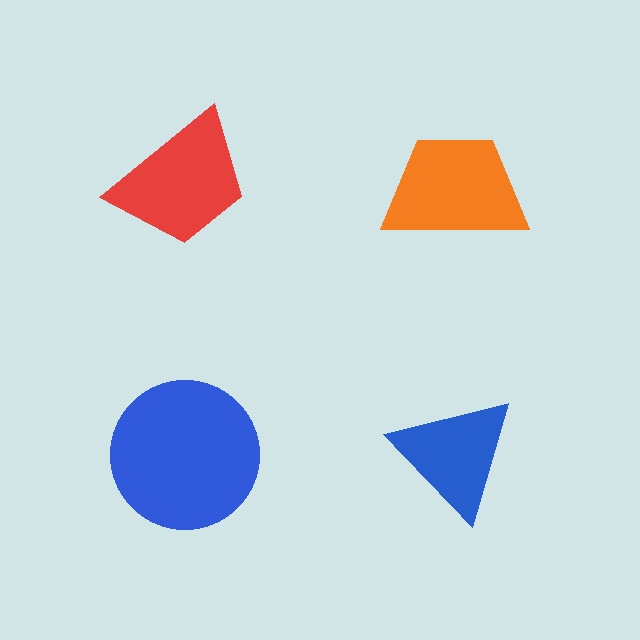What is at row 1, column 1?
A red trapezoid.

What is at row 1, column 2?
An orange trapezoid.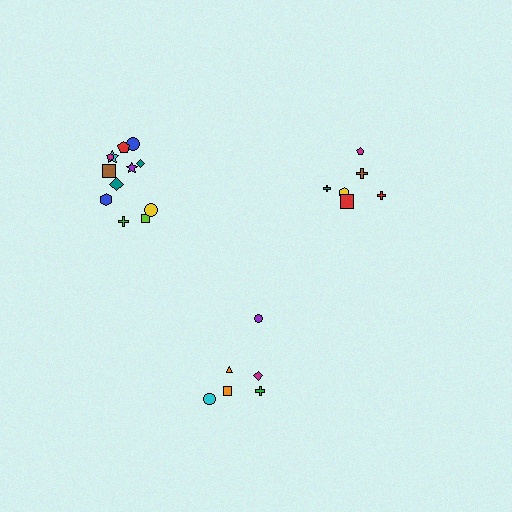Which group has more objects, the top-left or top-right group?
The top-left group.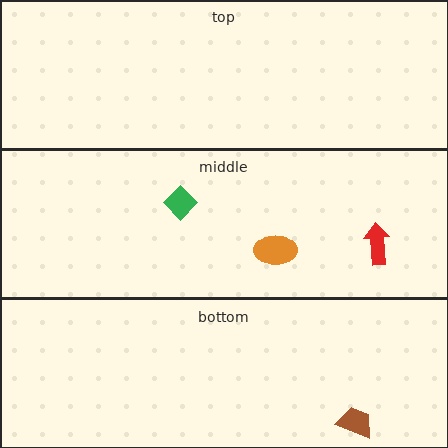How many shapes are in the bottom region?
1.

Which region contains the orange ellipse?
The middle region.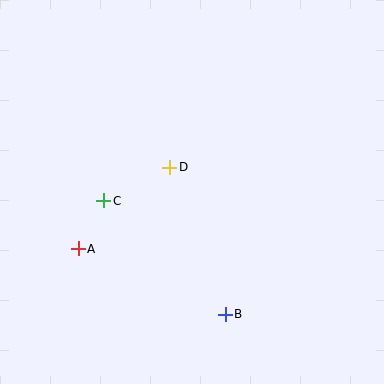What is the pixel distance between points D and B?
The distance between D and B is 157 pixels.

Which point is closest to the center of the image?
Point D at (170, 167) is closest to the center.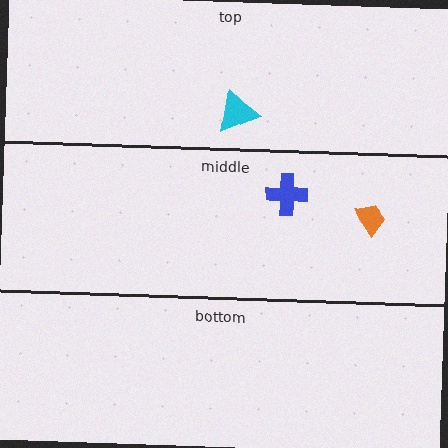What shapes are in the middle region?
The blue cross, the orange trapezoid.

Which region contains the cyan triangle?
The top region.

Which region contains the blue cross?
The middle region.